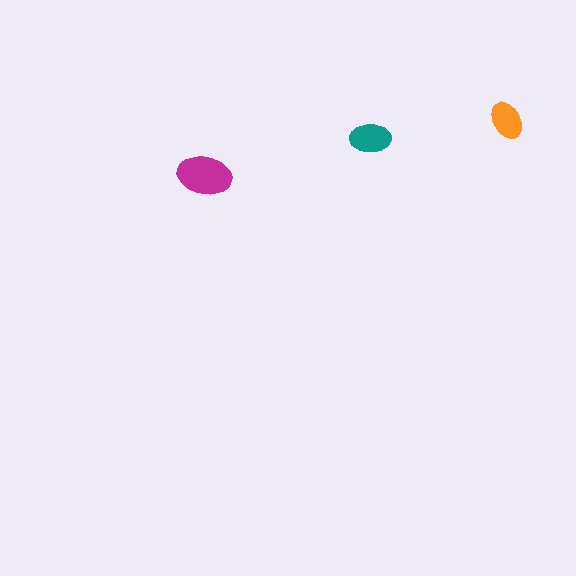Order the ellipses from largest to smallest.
the magenta one, the teal one, the orange one.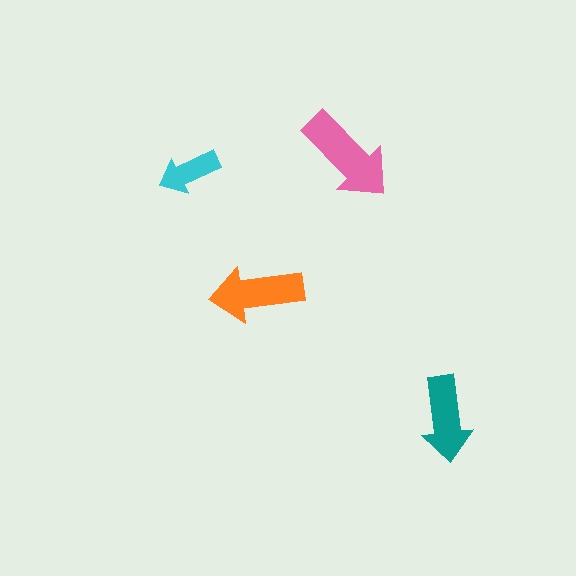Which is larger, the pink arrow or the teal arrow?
The pink one.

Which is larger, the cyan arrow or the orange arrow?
The orange one.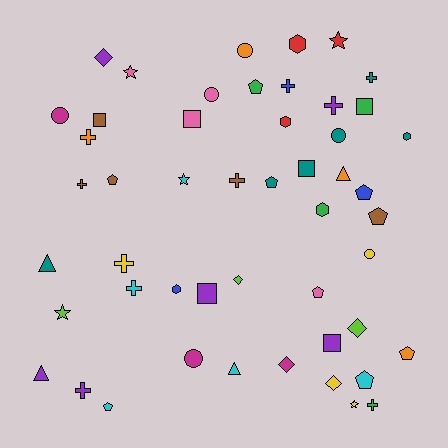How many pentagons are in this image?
There are 9 pentagons.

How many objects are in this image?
There are 50 objects.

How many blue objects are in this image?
There are 3 blue objects.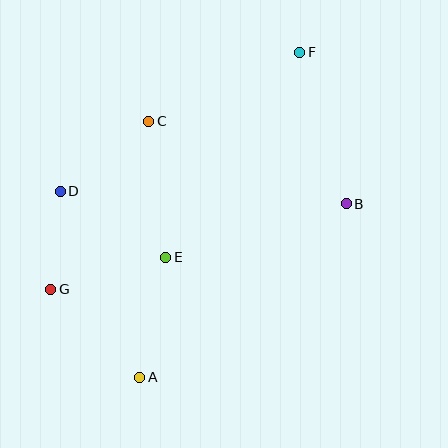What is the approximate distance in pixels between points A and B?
The distance between A and B is approximately 269 pixels.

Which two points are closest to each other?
Points D and G are closest to each other.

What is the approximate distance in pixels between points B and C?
The distance between B and C is approximately 214 pixels.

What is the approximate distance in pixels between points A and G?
The distance between A and G is approximately 125 pixels.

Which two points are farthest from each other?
Points A and F are farthest from each other.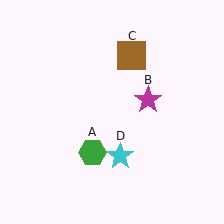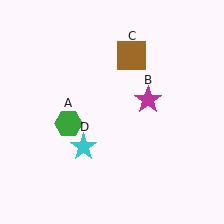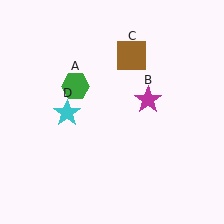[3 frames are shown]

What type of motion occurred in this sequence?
The green hexagon (object A), cyan star (object D) rotated clockwise around the center of the scene.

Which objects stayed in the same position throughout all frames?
Magenta star (object B) and brown square (object C) remained stationary.